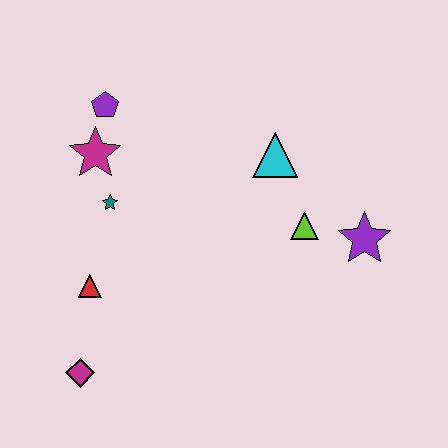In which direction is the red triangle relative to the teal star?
The red triangle is below the teal star.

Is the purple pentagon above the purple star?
Yes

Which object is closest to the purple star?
The lime triangle is closest to the purple star.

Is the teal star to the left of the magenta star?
No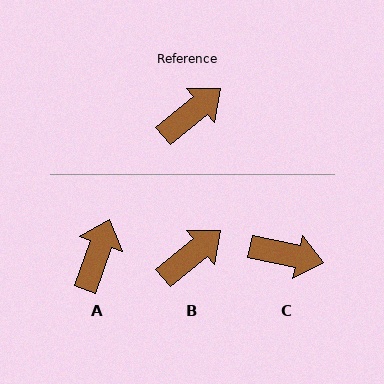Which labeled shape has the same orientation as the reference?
B.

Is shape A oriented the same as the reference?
No, it is off by about 31 degrees.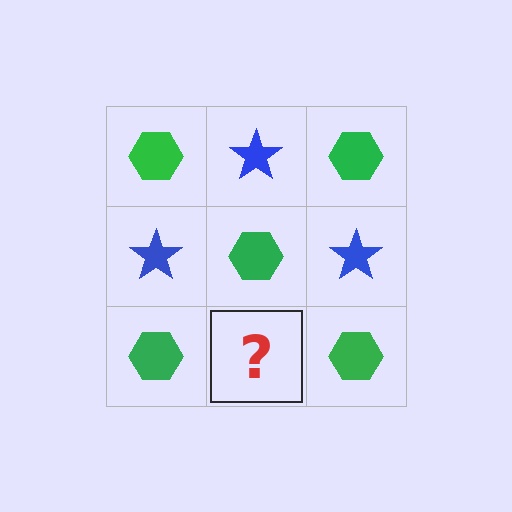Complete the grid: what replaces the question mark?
The question mark should be replaced with a blue star.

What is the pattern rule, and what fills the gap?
The rule is that it alternates green hexagon and blue star in a checkerboard pattern. The gap should be filled with a blue star.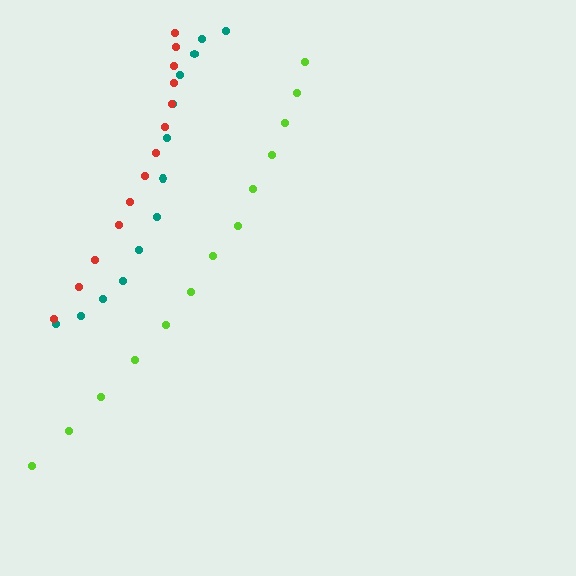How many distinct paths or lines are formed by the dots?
There are 3 distinct paths.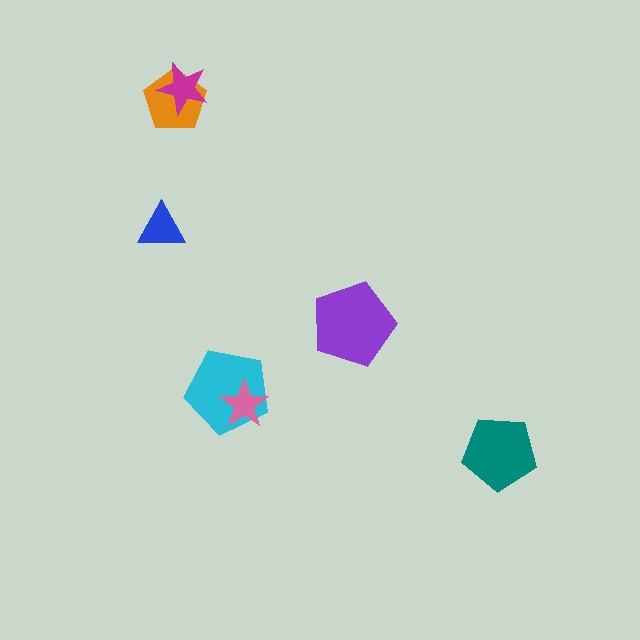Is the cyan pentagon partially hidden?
Yes, it is partially covered by another shape.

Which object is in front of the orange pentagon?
The magenta star is in front of the orange pentagon.